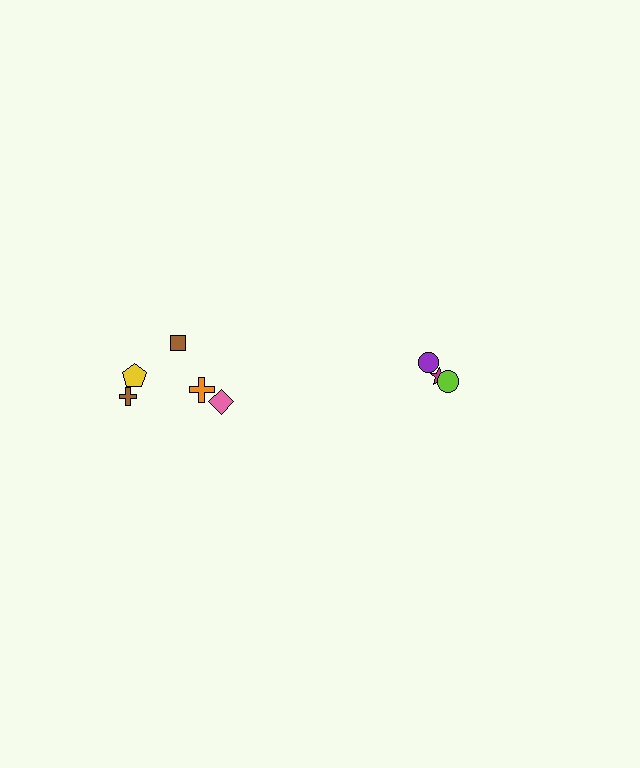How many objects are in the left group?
There are 5 objects.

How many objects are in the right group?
There are 3 objects.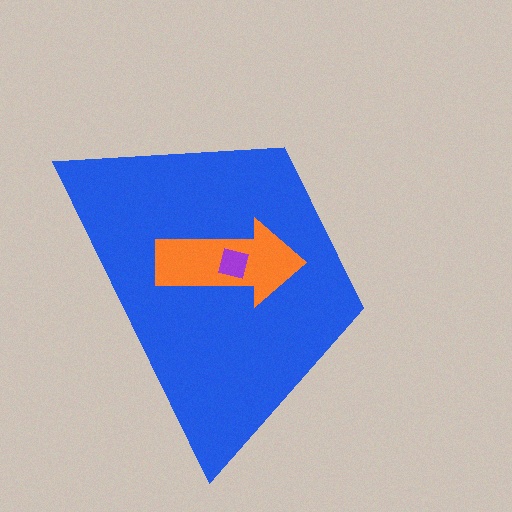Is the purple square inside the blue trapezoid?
Yes.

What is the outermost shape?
The blue trapezoid.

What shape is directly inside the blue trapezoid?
The orange arrow.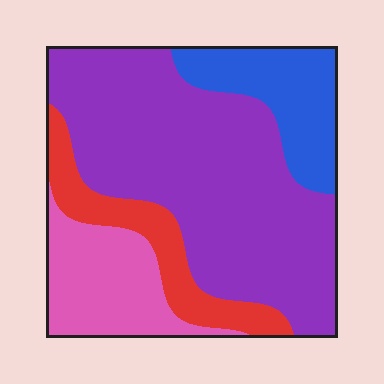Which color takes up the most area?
Purple, at roughly 55%.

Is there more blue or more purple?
Purple.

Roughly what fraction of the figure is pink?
Pink takes up about one sixth (1/6) of the figure.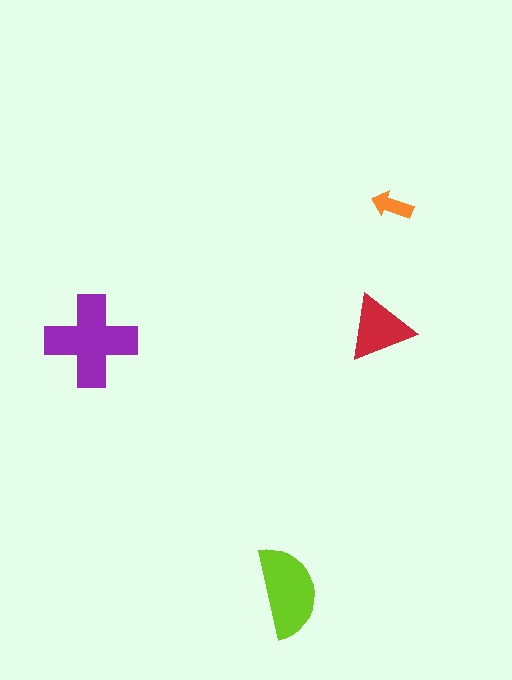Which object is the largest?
The purple cross.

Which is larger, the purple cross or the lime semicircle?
The purple cross.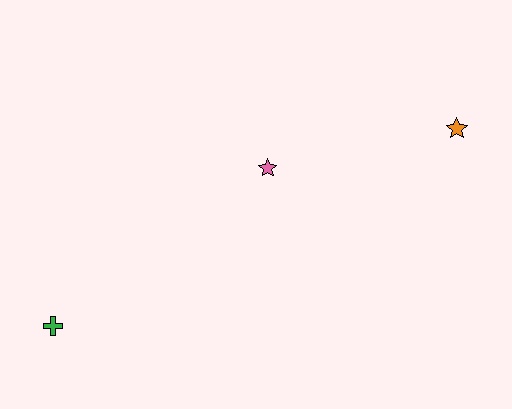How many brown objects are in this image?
There are no brown objects.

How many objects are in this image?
There are 3 objects.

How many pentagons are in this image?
There are no pentagons.